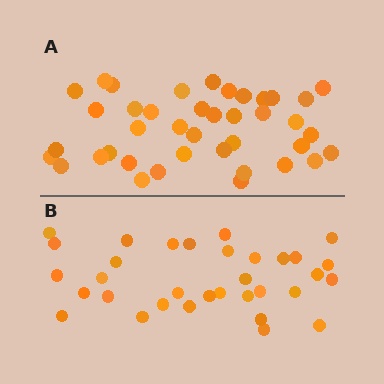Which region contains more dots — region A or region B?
Region A (the top region) has more dots.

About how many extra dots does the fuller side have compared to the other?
Region A has roughly 8 or so more dots than region B.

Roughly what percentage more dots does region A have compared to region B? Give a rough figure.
About 20% more.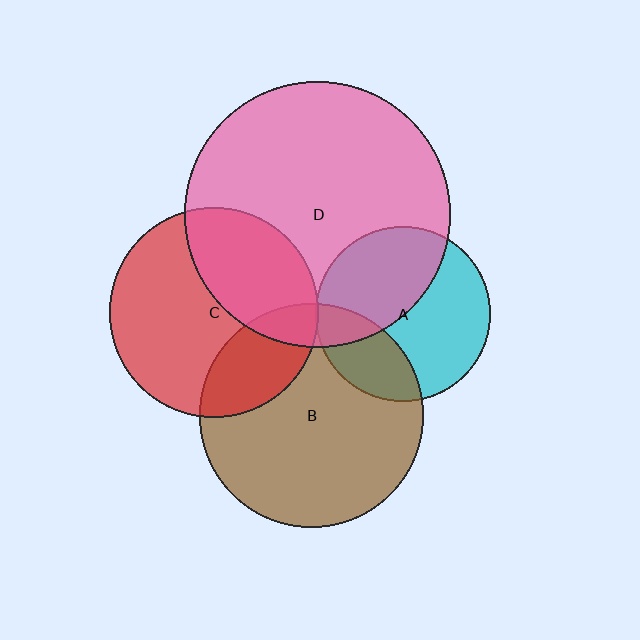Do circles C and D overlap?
Yes.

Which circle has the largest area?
Circle D (pink).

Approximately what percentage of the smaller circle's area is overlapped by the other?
Approximately 35%.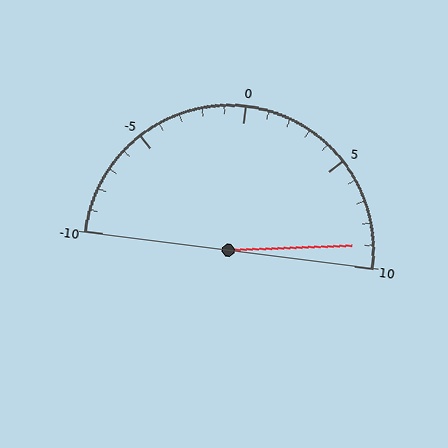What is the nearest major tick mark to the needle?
The nearest major tick mark is 10.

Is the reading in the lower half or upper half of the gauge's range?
The reading is in the upper half of the range (-10 to 10).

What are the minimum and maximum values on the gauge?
The gauge ranges from -10 to 10.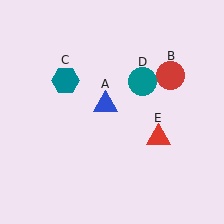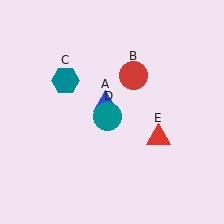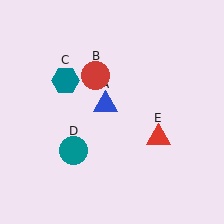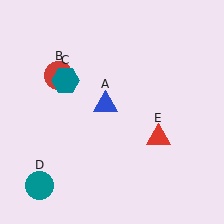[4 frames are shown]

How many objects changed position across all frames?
2 objects changed position: red circle (object B), teal circle (object D).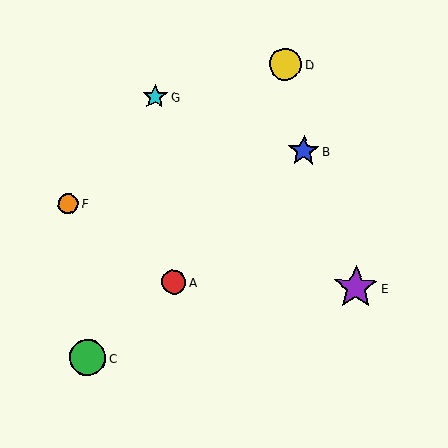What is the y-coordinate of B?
Object B is at y≈151.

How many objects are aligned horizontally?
2 objects (A, E) are aligned horizontally.